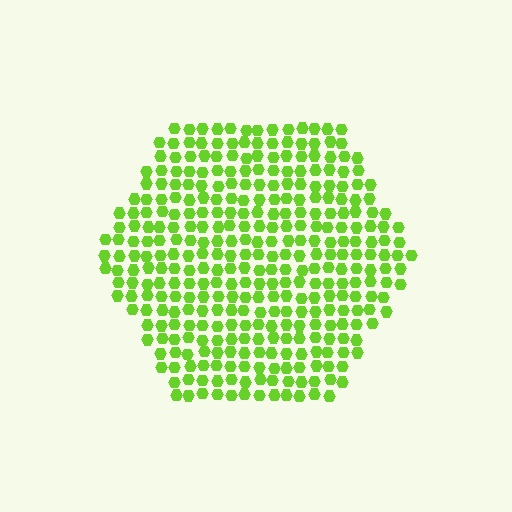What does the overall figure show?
The overall figure shows a hexagon.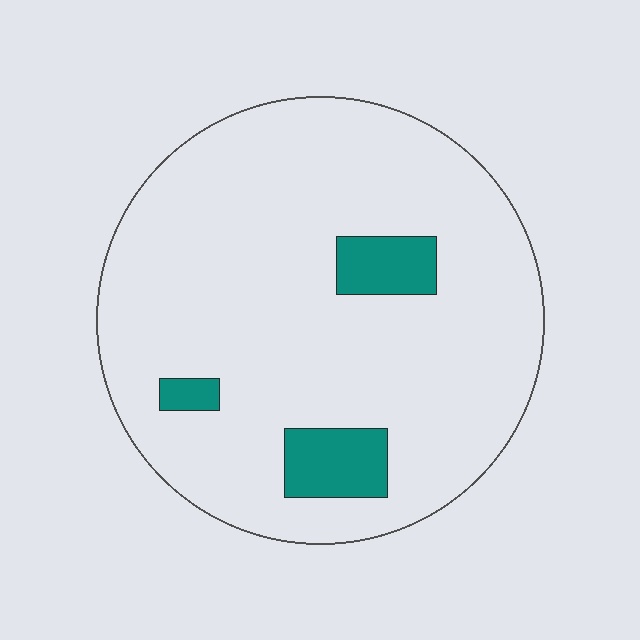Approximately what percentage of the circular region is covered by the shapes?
Approximately 10%.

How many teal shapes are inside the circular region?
3.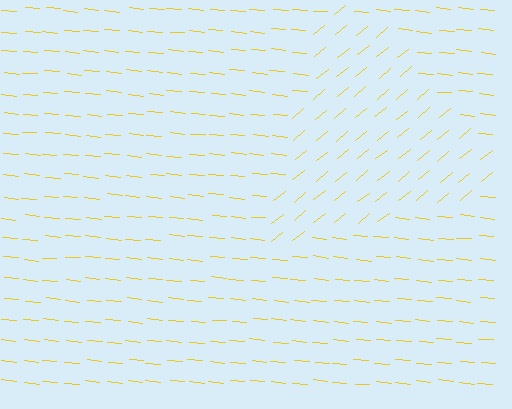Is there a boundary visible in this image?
Yes, there is a texture boundary formed by a change in line orientation.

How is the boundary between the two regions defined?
The boundary is defined purely by a change in line orientation (approximately 45 degrees difference). All lines are the same color and thickness.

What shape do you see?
I see a triangle.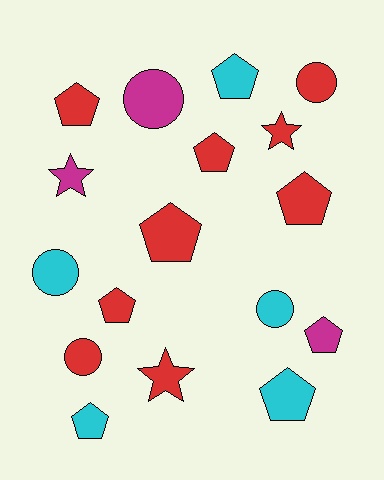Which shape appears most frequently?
Pentagon, with 9 objects.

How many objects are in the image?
There are 17 objects.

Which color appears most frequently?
Red, with 9 objects.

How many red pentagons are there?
There are 5 red pentagons.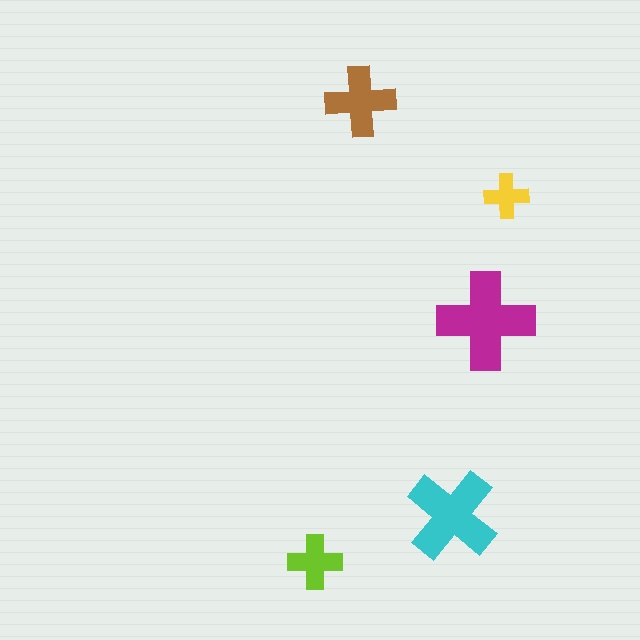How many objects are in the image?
There are 5 objects in the image.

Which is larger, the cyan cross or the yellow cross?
The cyan one.